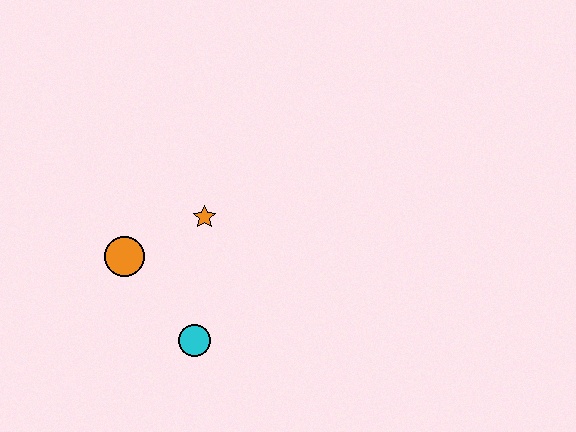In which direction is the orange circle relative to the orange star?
The orange circle is to the left of the orange star.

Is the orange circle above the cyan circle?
Yes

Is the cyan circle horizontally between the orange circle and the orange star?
Yes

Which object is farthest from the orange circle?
The cyan circle is farthest from the orange circle.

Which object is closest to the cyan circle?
The orange circle is closest to the cyan circle.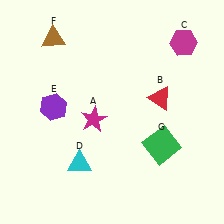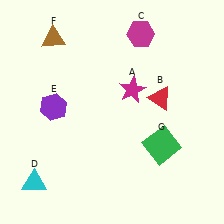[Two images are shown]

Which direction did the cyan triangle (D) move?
The cyan triangle (D) moved left.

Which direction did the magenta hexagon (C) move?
The magenta hexagon (C) moved left.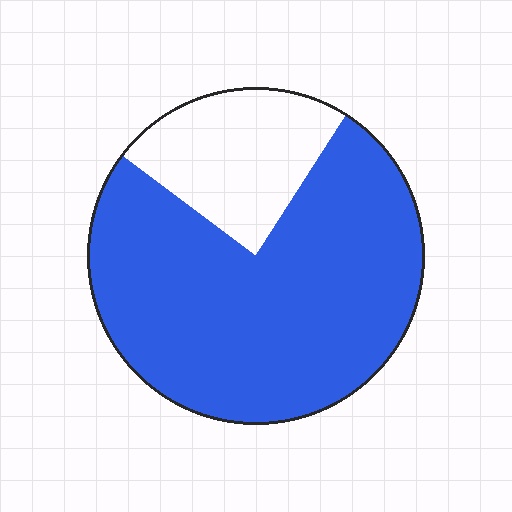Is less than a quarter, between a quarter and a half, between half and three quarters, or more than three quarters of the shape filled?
More than three quarters.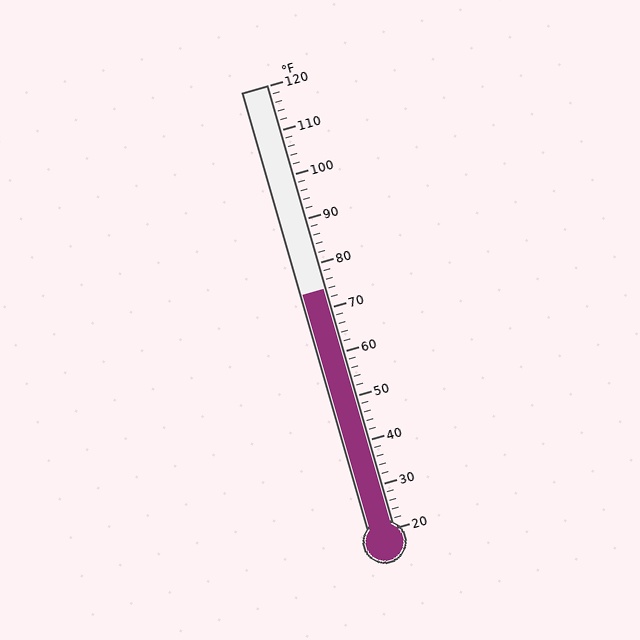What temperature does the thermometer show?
The thermometer shows approximately 74°F.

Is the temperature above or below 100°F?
The temperature is below 100°F.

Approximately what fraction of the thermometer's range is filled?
The thermometer is filled to approximately 55% of its range.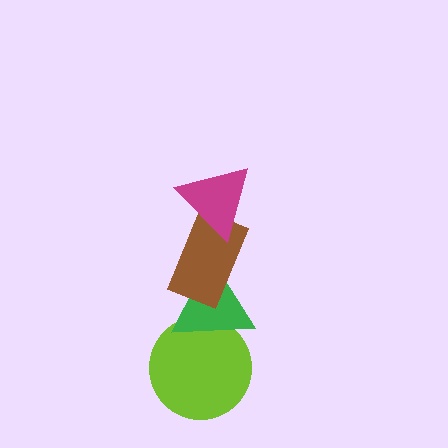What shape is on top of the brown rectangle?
The magenta triangle is on top of the brown rectangle.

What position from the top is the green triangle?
The green triangle is 3rd from the top.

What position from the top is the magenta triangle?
The magenta triangle is 1st from the top.